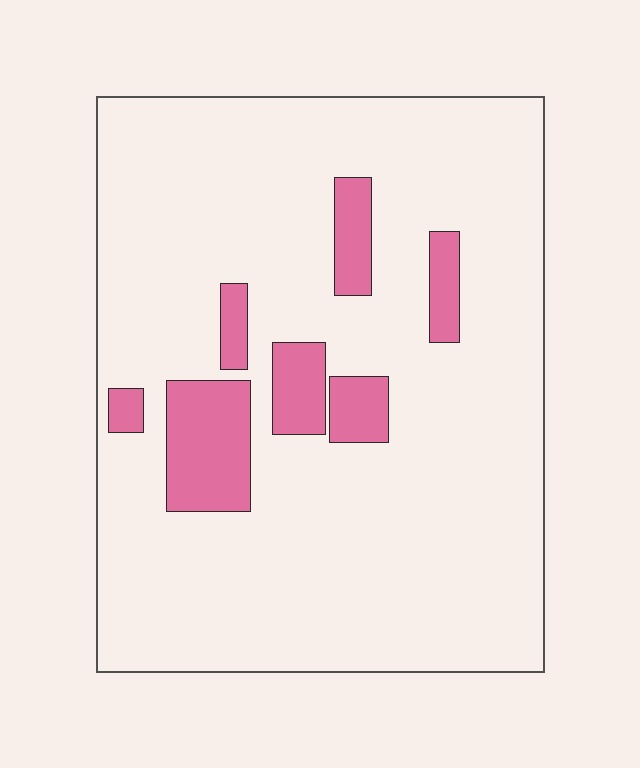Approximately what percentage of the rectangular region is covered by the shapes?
Approximately 10%.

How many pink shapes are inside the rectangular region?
7.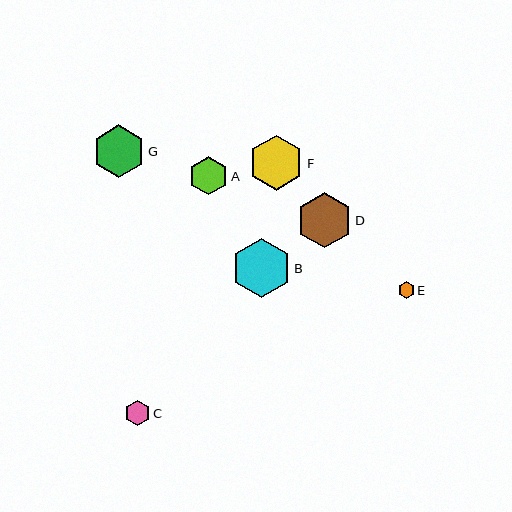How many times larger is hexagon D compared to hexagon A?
Hexagon D is approximately 1.4 times the size of hexagon A.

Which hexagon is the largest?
Hexagon B is the largest with a size of approximately 59 pixels.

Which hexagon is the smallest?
Hexagon E is the smallest with a size of approximately 16 pixels.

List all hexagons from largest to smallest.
From largest to smallest: B, F, D, G, A, C, E.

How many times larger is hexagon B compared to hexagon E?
Hexagon B is approximately 3.6 times the size of hexagon E.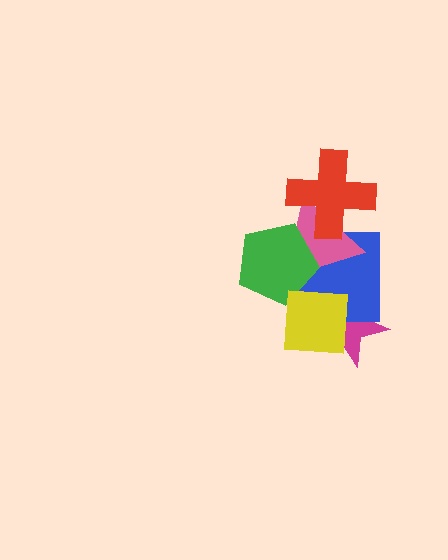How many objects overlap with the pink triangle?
3 objects overlap with the pink triangle.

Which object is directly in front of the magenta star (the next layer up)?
The blue square is directly in front of the magenta star.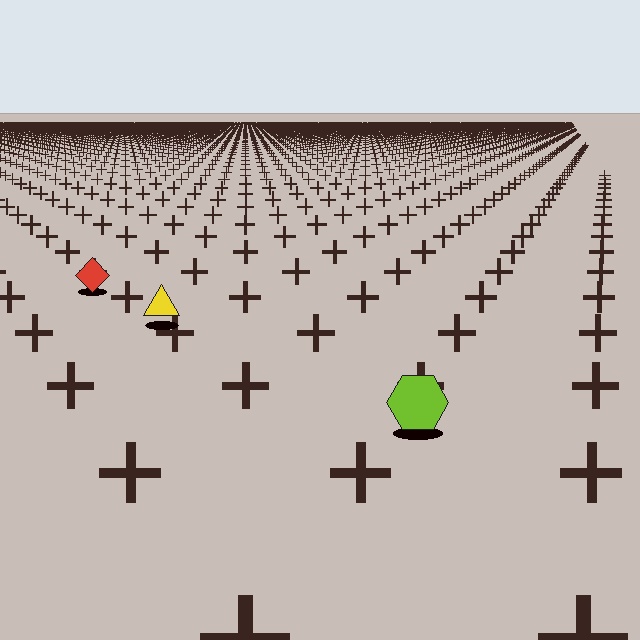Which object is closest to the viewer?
The lime hexagon is closest. The texture marks near it are larger and more spread out.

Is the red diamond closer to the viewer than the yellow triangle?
No. The yellow triangle is closer — you can tell from the texture gradient: the ground texture is coarser near it.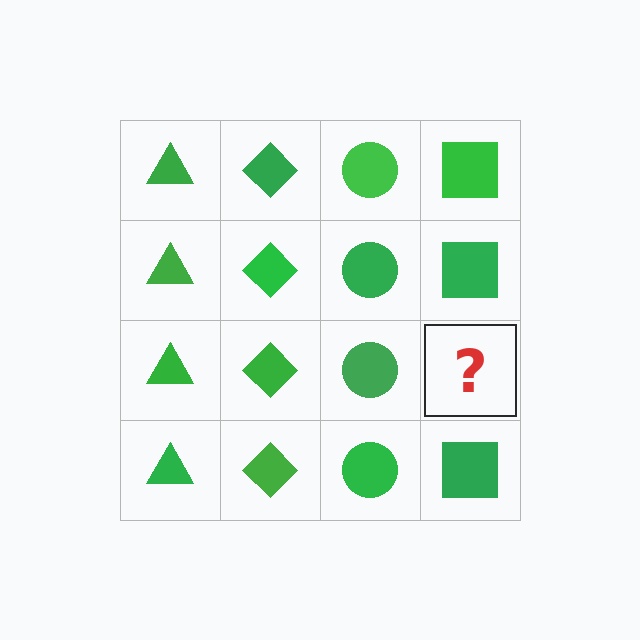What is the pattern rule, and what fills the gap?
The rule is that each column has a consistent shape. The gap should be filled with a green square.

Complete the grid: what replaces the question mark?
The question mark should be replaced with a green square.